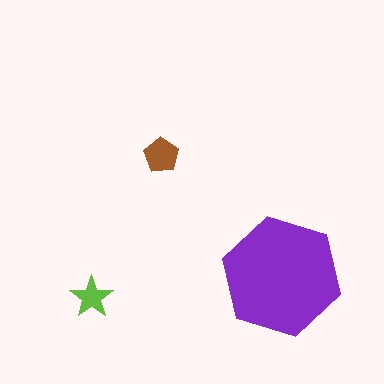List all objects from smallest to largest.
The lime star, the brown pentagon, the purple hexagon.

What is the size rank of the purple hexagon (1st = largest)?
1st.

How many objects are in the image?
There are 3 objects in the image.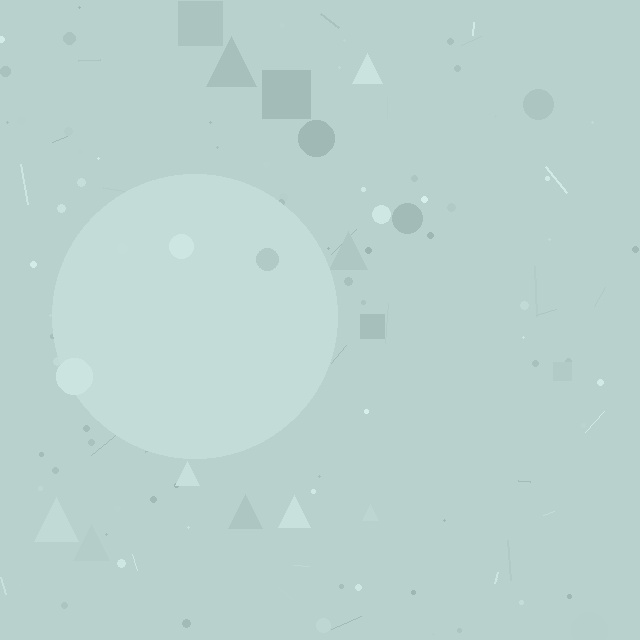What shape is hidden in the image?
A circle is hidden in the image.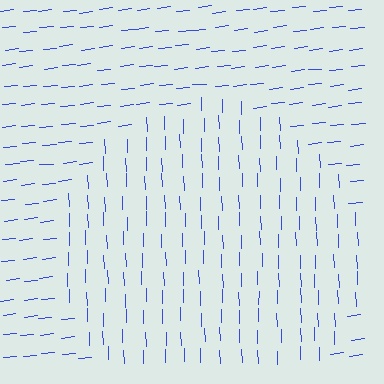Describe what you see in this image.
The image is filled with small blue line segments. A circle region in the image has lines oriented differently from the surrounding lines, creating a visible texture boundary.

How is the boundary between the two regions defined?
The boundary is defined purely by a change in line orientation (approximately 86 degrees difference). All lines are the same color and thickness.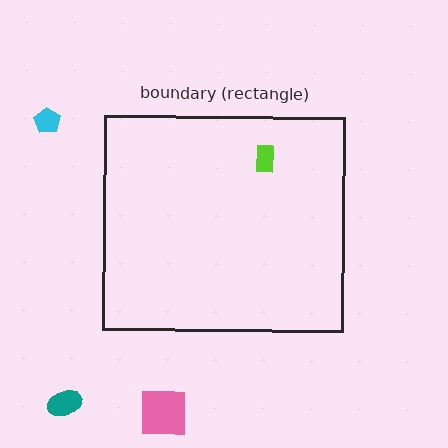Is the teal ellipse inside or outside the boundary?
Outside.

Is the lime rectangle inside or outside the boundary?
Inside.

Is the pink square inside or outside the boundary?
Outside.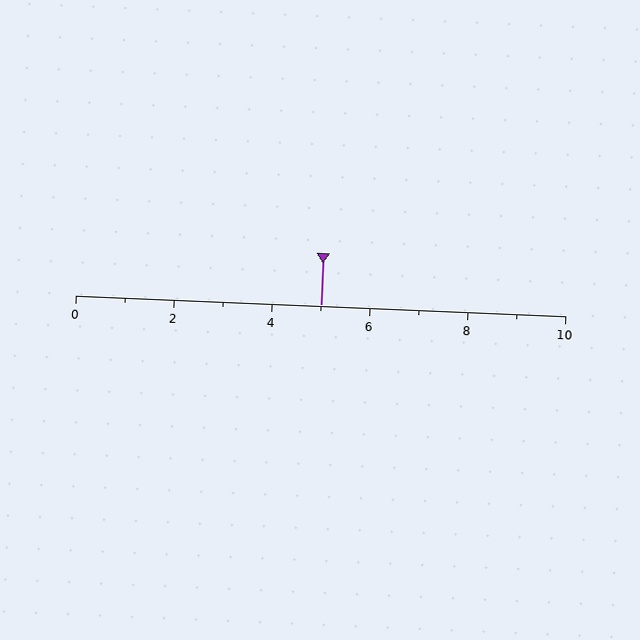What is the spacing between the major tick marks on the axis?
The major ticks are spaced 2 apart.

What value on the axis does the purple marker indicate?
The marker indicates approximately 5.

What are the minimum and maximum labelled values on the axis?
The axis runs from 0 to 10.